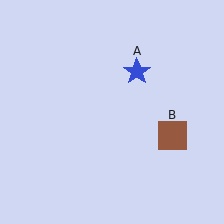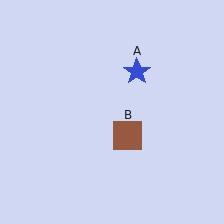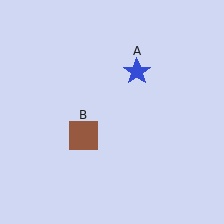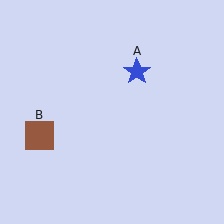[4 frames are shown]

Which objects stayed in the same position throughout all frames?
Blue star (object A) remained stationary.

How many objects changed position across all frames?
1 object changed position: brown square (object B).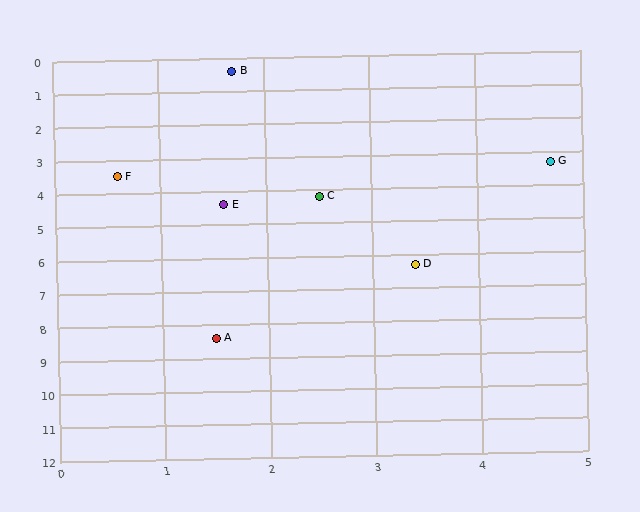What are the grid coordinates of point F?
Point F is at approximately (0.6, 3.5).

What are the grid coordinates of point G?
Point G is at approximately (4.7, 3.3).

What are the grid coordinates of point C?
Point C is at approximately (2.5, 4.2).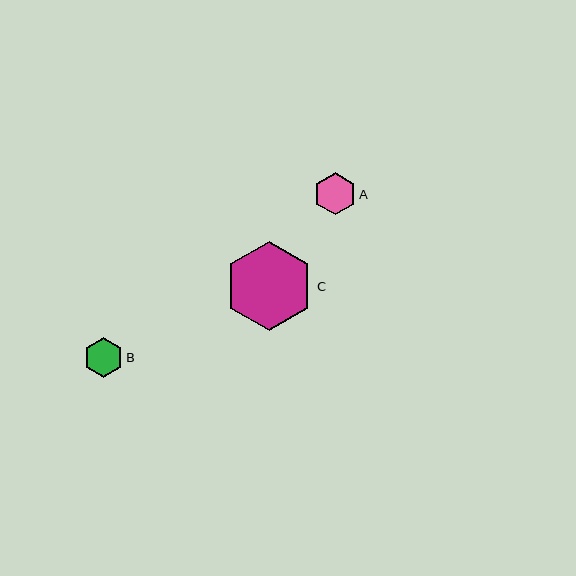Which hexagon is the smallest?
Hexagon B is the smallest with a size of approximately 39 pixels.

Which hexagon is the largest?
Hexagon C is the largest with a size of approximately 89 pixels.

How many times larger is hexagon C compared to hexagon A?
Hexagon C is approximately 2.1 times the size of hexagon A.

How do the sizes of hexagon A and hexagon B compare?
Hexagon A and hexagon B are approximately the same size.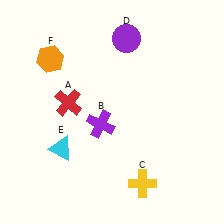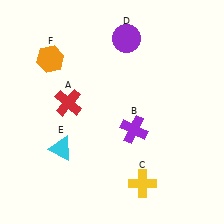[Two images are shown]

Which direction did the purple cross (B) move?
The purple cross (B) moved right.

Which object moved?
The purple cross (B) moved right.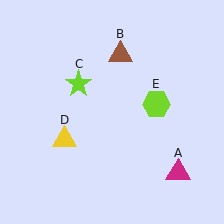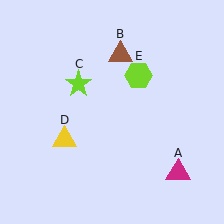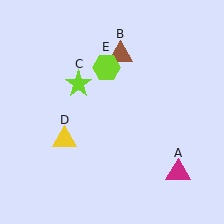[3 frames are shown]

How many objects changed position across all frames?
1 object changed position: lime hexagon (object E).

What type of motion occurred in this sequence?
The lime hexagon (object E) rotated counterclockwise around the center of the scene.